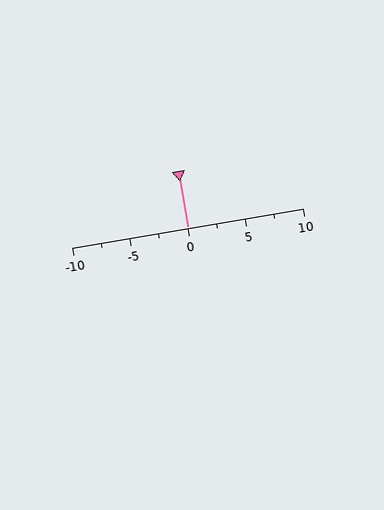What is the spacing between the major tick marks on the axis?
The major ticks are spaced 5 apart.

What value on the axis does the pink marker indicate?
The marker indicates approximately 0.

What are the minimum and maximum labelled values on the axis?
The axis runs from -10 to 10.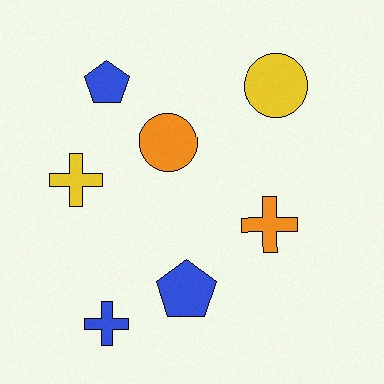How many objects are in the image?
There are 7 objects.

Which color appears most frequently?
Blue, with 3 objects.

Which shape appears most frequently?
Cross, with 3 objects.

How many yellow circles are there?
There is 1 yellow circle.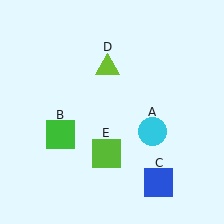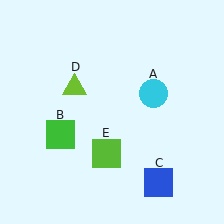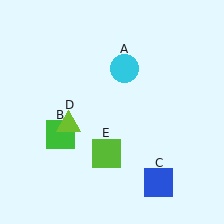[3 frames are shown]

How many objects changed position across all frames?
2 objects changed position: cyan circle (object A), lime triangle (object D).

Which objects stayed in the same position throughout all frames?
Green square (object B) and blue square (object C) and lime square (object E) remained stationary.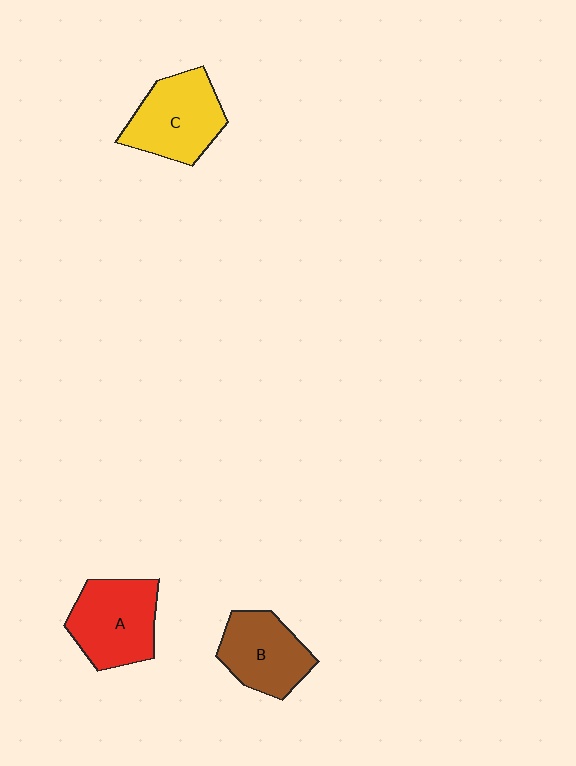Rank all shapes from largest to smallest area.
From largest to smallest: C (yellow), A (red), B (brown).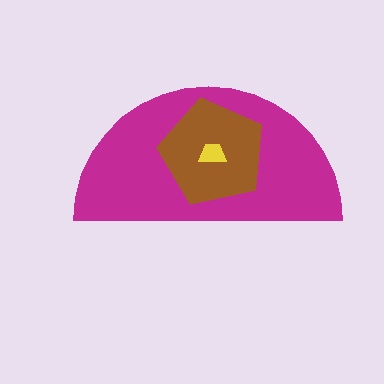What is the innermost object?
The yellow trapezoid.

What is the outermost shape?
The magenta semicircle.